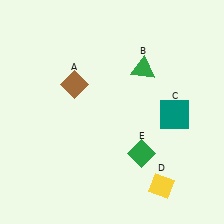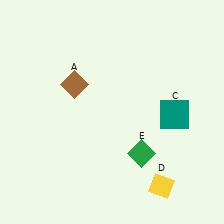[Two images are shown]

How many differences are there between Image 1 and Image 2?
There is 1 difference between the two images.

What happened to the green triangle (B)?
The green triangle (B) was removed in Image 2. It was in the top-right area of Image 1.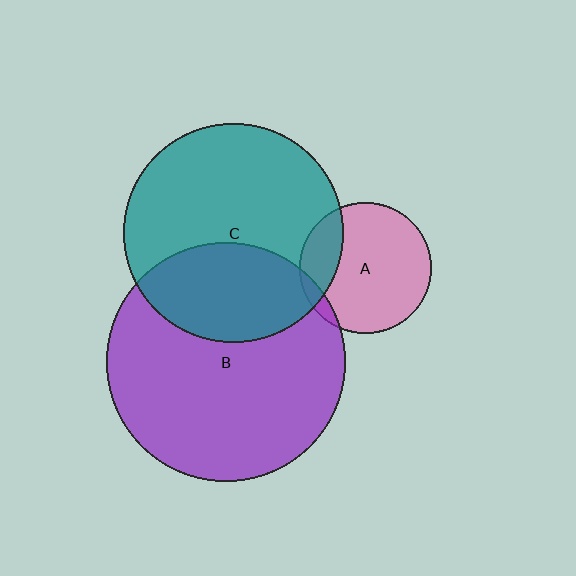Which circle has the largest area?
Circle B (purple).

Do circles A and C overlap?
Yes.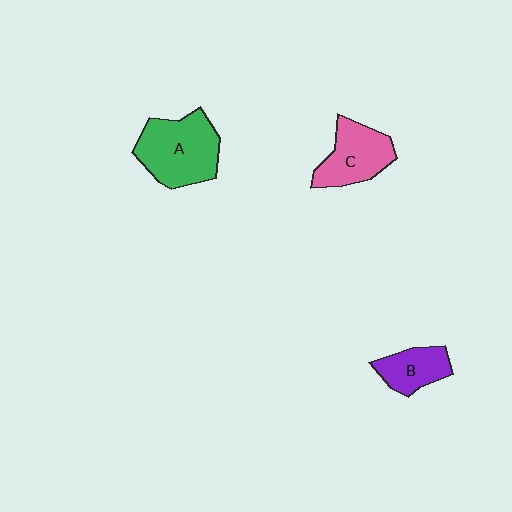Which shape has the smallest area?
Shape B (purple).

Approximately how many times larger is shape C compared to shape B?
Approximately 1.4 times.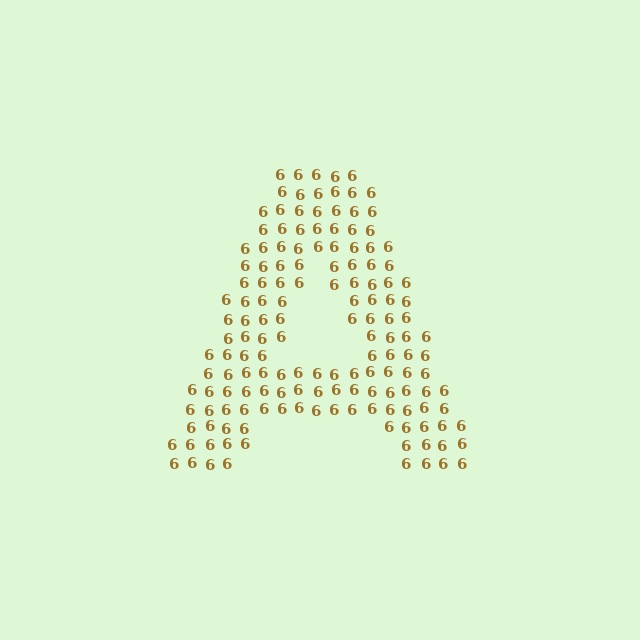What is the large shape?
The large shape is the letter A.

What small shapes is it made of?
It is made of small digit 6's.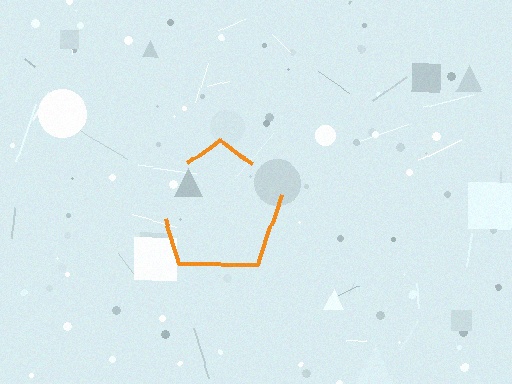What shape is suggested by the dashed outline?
The dashed outline suggests a pentagon.